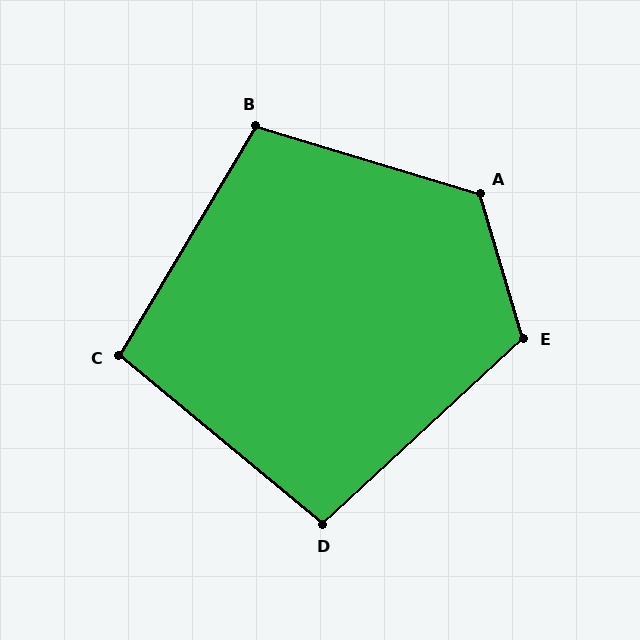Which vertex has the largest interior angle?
A, at approximately 123 degrees.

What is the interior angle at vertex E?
Approximately 116 degrees (obtuse).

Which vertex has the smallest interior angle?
D, at approximately 98 degrees.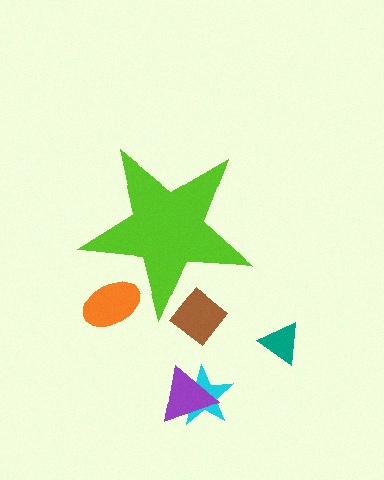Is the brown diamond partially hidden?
Yes, the brown diamond is partially hidden behind the lime star.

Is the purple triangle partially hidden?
No, the purple triangle is fully visible.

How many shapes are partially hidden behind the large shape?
2 shapes are partially hidden.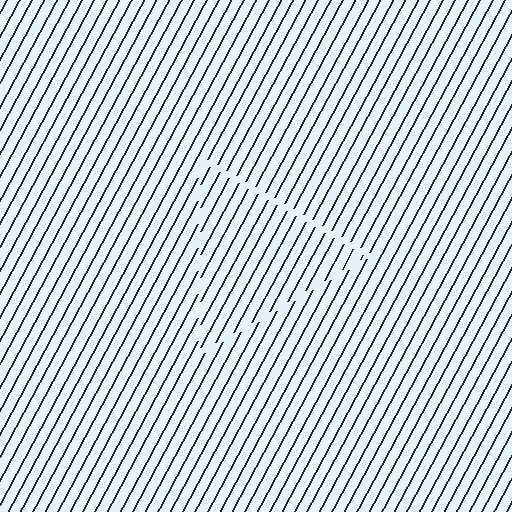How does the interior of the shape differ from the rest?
The interior of the shape contains the same grating, shifted by half a period — the contour is defined by the phase discontinuity where line-ends from the inner and outer gratings abut.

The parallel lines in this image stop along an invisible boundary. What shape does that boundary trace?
An illusory triangle. The interior of the shape contains the same grating, shifted by half a period — the contour is defined by the phase discontinuity where line-ends from the inner and outer gratings abut.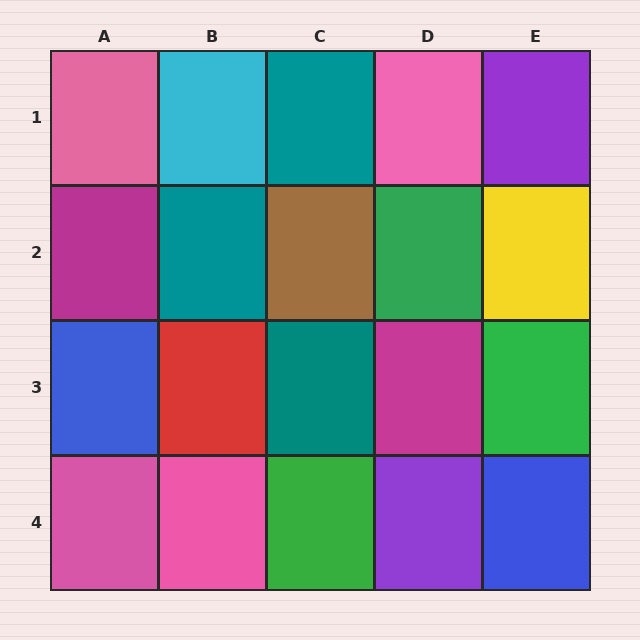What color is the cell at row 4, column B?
Pink.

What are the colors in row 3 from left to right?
Blue, red, teal, magenta, green.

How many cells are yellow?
1 cell is yellow.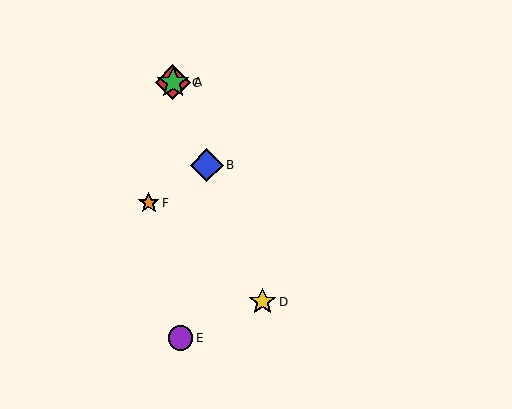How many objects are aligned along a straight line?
4 objects (A, B, C, D) are aligned along a straight line.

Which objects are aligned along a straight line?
Objects A, B, C, D are aligned along a straight line.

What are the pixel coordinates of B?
Object B is at (207, 165).